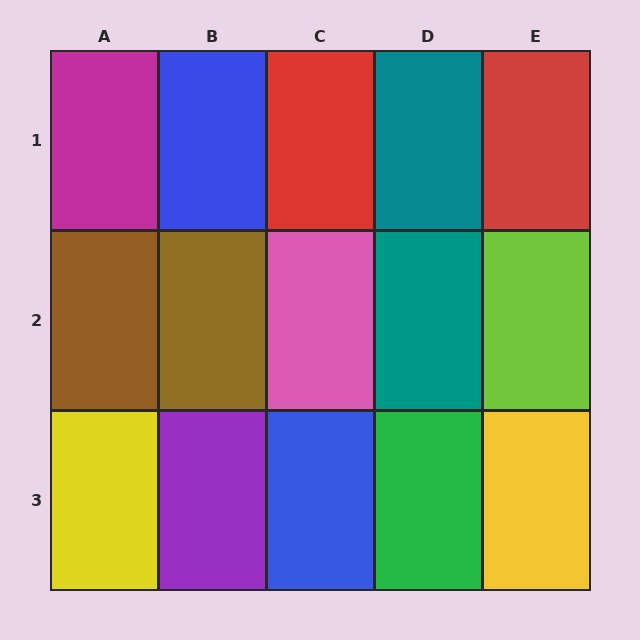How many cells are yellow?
2 cells are yellow.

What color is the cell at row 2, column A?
Brown.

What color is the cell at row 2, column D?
Teal.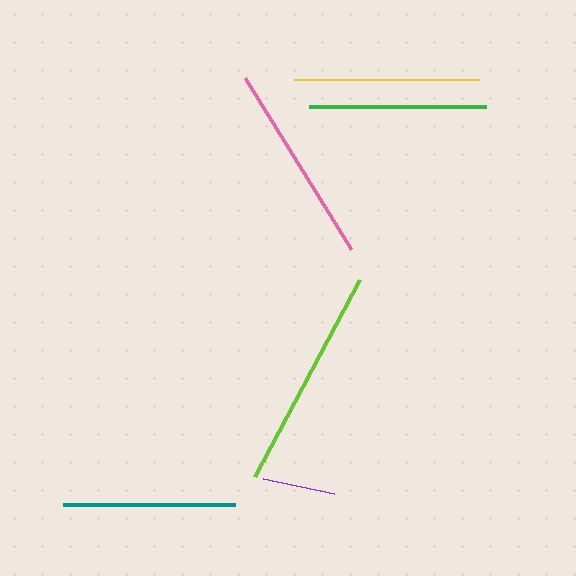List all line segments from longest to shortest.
From longest to shortest: lime, pink, yellow, green, teal, purple.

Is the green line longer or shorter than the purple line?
The green line is longer than the purple line.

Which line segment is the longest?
The lime line is the longest at approximately 223 pixels.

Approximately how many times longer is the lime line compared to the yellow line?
The lime line is approximately 1.2 times the length of the yellow line.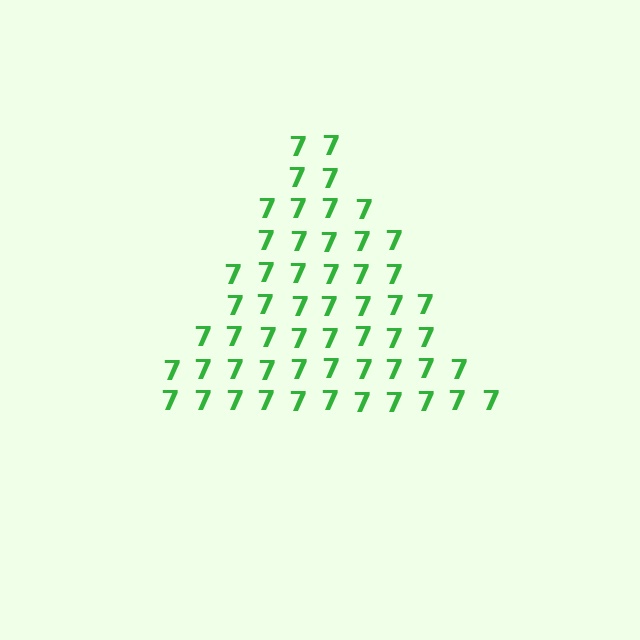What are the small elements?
The small elements are digit 7's.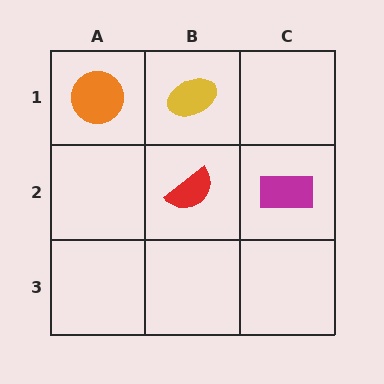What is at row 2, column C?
A magenta rectangle.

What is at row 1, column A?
An orange circle.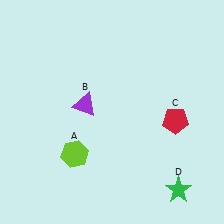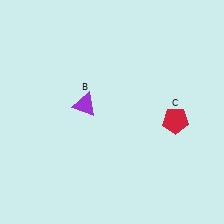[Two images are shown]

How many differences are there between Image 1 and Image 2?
There are 2 differences between the two images.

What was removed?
The green star (D), the lime hexagon (A) were removed in Image 2.